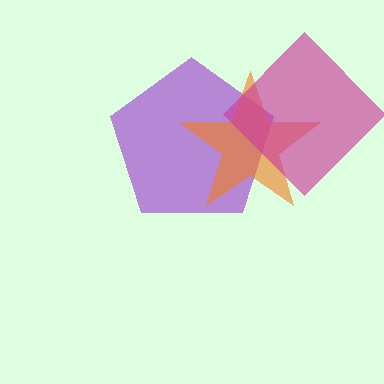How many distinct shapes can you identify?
There are 3 distinct shapes: a purple pentagon, an orange star, a magenta diamond.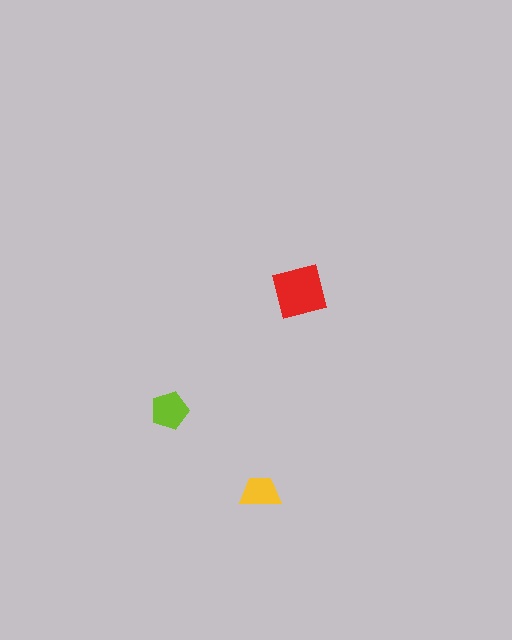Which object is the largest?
The red square.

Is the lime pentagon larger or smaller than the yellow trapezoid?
Larger.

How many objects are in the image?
There are 3 objects in the image.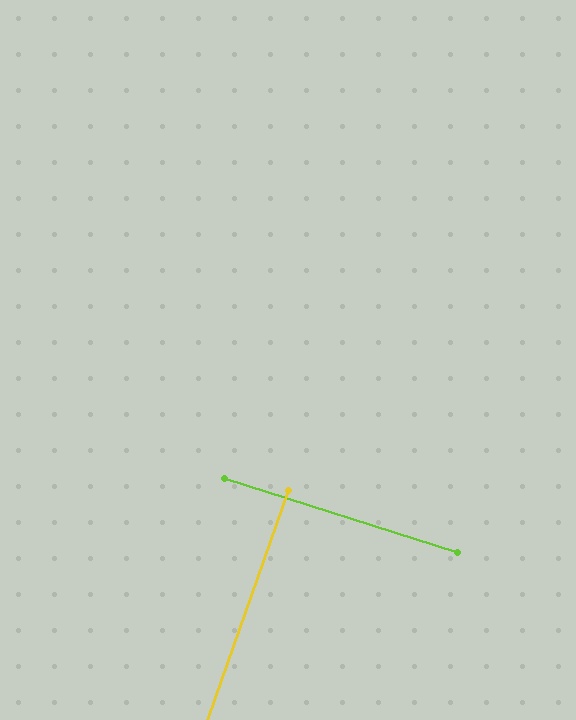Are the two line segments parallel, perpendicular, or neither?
Perpendicular — they meet at approximately 88°.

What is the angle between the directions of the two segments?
Approximately 88 degrees.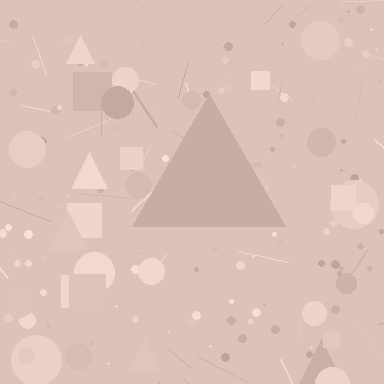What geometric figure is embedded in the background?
A triangle is embedded in the background.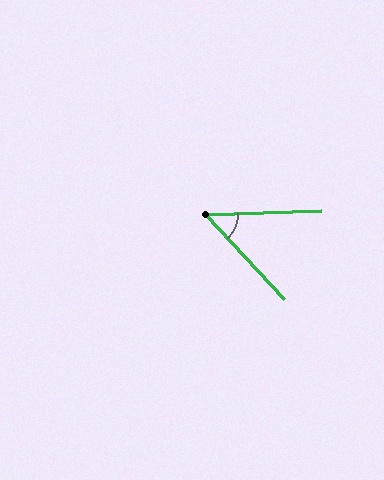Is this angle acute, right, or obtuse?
It is acute.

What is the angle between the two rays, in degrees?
Approximately 49 degrees.